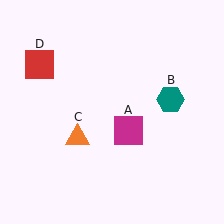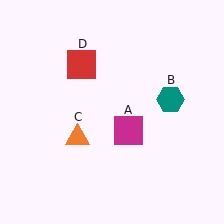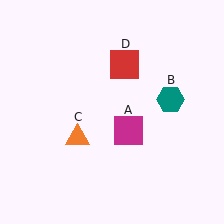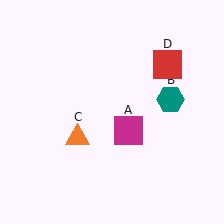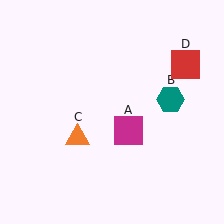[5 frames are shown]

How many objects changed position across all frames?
1 object changed position: red square (object D).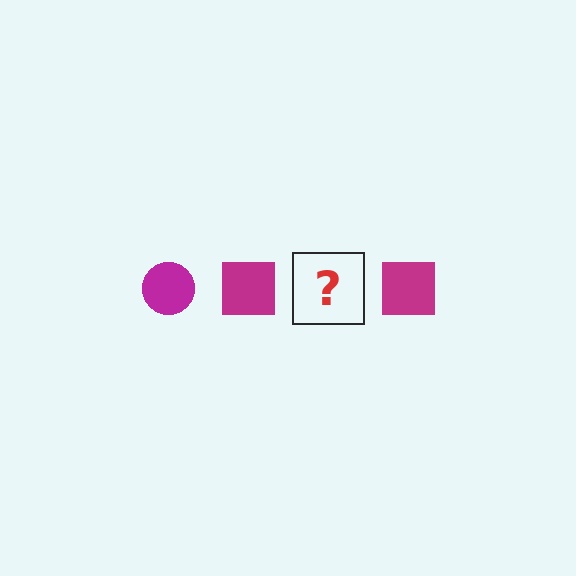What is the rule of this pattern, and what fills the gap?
The rule is that the pattern cycles through circle, square shapes in magenta. The gap should be filled with a magenta circle.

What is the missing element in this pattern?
The missing element is a magenta circle.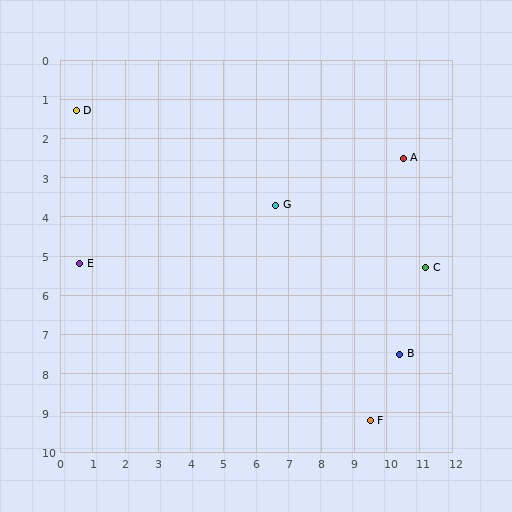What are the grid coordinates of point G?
Point G is at approximately (6.6, 3.7).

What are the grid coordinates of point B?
Point B is at approximately (10.4, 7.5).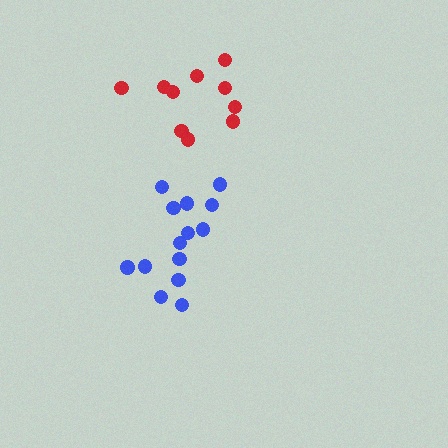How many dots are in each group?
Group 1: 10 dots, Group 2: 14 dots (24 total).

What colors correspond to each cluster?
The clusters are colored: red, blue.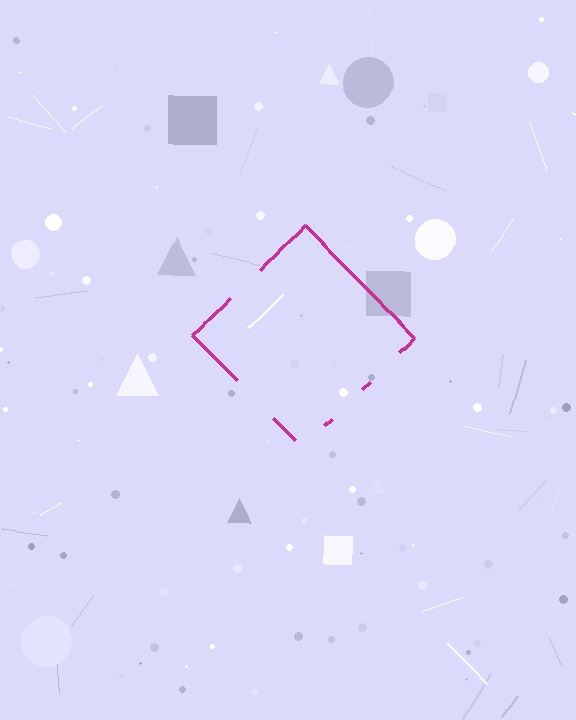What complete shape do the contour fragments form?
The contour fragments form a diamond.